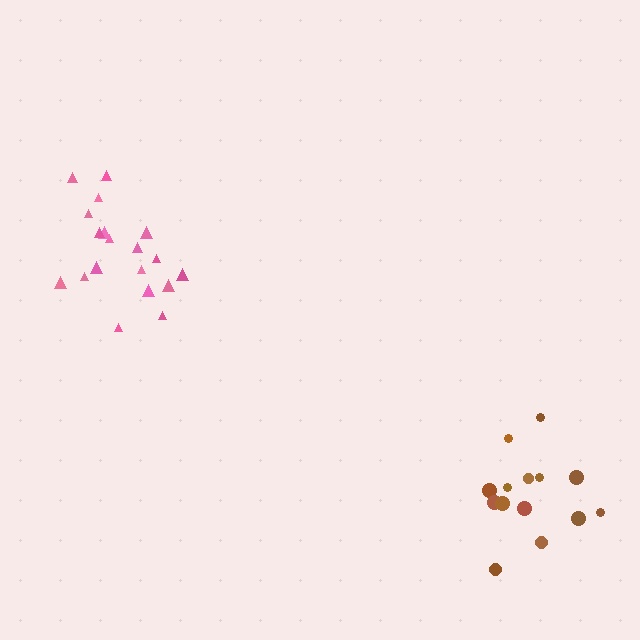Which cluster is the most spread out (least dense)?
Brown.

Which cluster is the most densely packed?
Pink.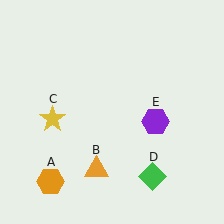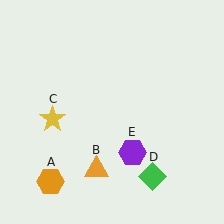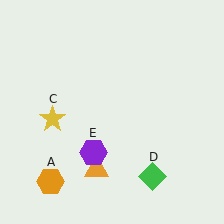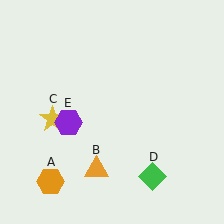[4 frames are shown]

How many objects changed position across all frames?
1 object changed position: purple hexagon (object E).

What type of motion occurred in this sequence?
The purple hexagon (object E) rotated clockwise around the center of the scene.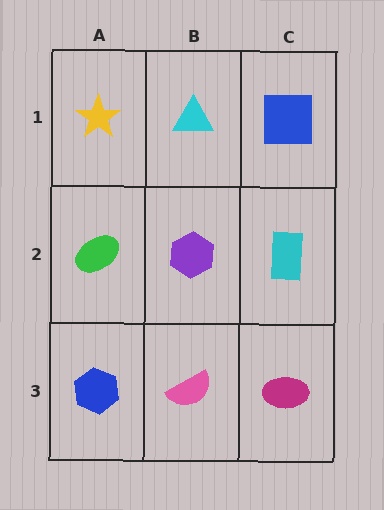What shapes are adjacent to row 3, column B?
A purple hexagon (row 2, column B), a blue hexagon (row 3, column A), a magenta ellipse (row 3, column C).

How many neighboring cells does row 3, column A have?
2.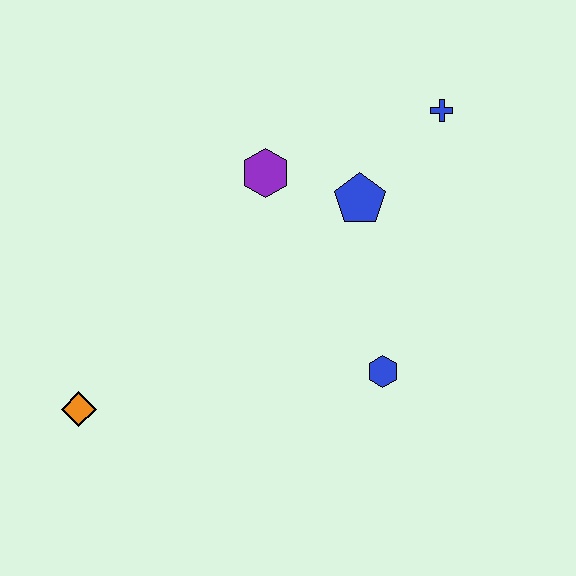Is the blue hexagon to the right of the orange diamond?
Yes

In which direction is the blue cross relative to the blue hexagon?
The blue cross is above the blue hexagon.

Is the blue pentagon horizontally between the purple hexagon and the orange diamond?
No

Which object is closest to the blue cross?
The blue pentagon is closest to the blue cross.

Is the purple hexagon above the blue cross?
No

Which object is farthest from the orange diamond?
The blue cross is farthest from the orange diamond.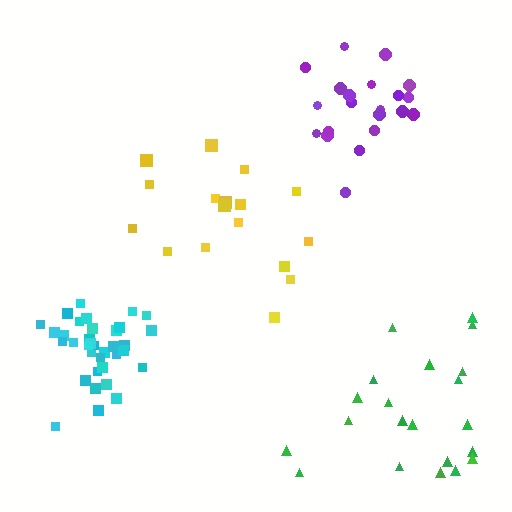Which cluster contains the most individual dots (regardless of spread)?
Cyan (35).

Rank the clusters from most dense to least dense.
cyan, purple, yellow, green.